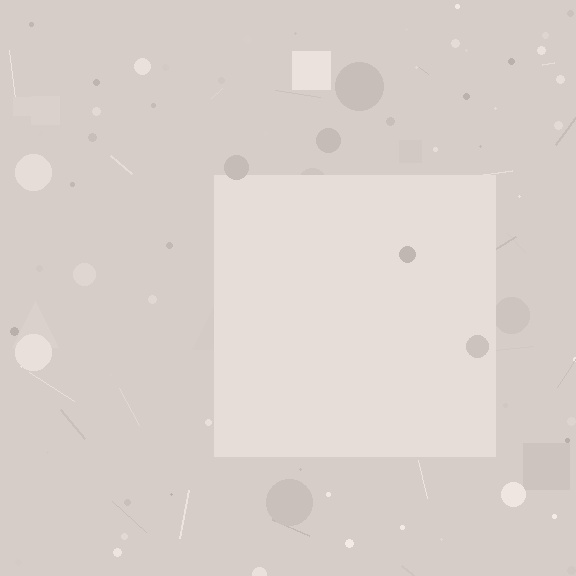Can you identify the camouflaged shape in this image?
The camouflaged shape is a square.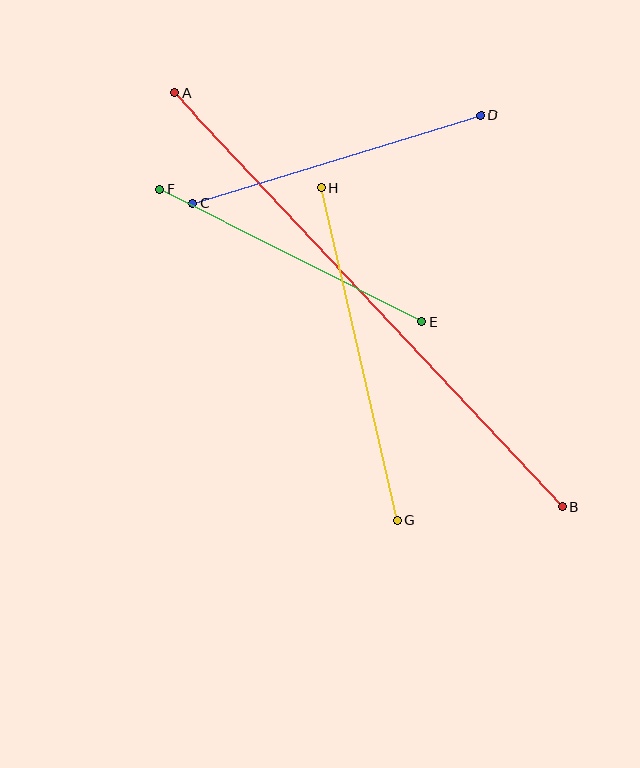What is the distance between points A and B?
The distance is approximately 568 pixels.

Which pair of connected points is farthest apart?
Points A and B are farthest apart.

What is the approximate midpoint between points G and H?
The midpoint is at approximately (359, 354) pixels.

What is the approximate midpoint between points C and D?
The midpoint is at approximately (337, 159) pixels.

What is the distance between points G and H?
The distance is approximately 341 pixels.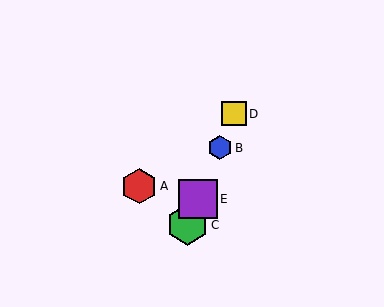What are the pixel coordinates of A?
Object A is at (139, 186).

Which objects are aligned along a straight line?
Objects B, C, D, E are aligned along a straight line.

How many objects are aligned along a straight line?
4 objects (B, C, D, E) are aligned along a straight line.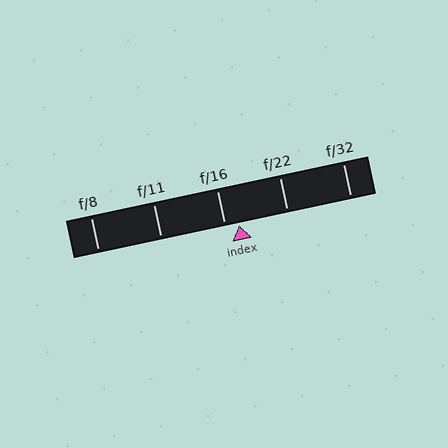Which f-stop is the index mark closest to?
The index mark is closest to f/16.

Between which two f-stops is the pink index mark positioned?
The index mark is between f/16 and f/22.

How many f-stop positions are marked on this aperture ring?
There are 5 f-stop positions marked.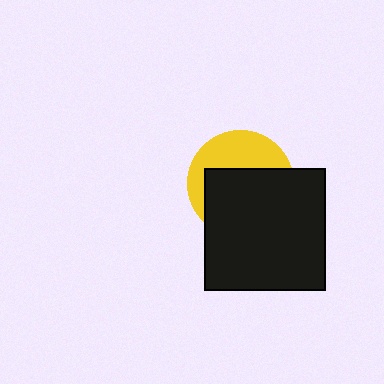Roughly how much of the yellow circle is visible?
A small part of it is visible (roughly 39%).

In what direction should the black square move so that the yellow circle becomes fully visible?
The black square should move down. That is the shortest direction to clear the overlap and leave the yellow circle fully visible.